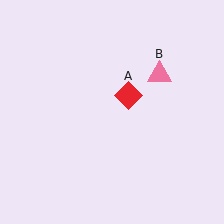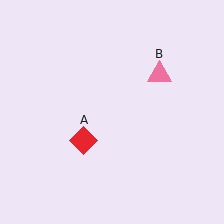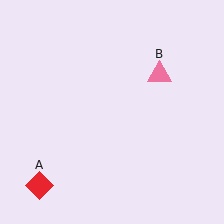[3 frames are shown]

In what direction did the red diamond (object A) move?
The red diamond (object A) moved down and to the left.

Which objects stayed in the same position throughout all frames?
Pink triangle (object B) remained stationary.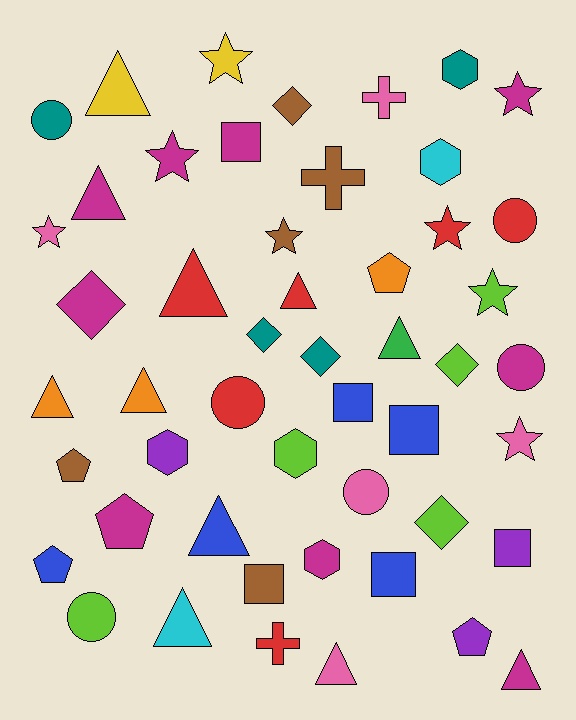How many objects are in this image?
There are 50 objects.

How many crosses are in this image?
There are 3 crosses.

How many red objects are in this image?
There are 6 red objects.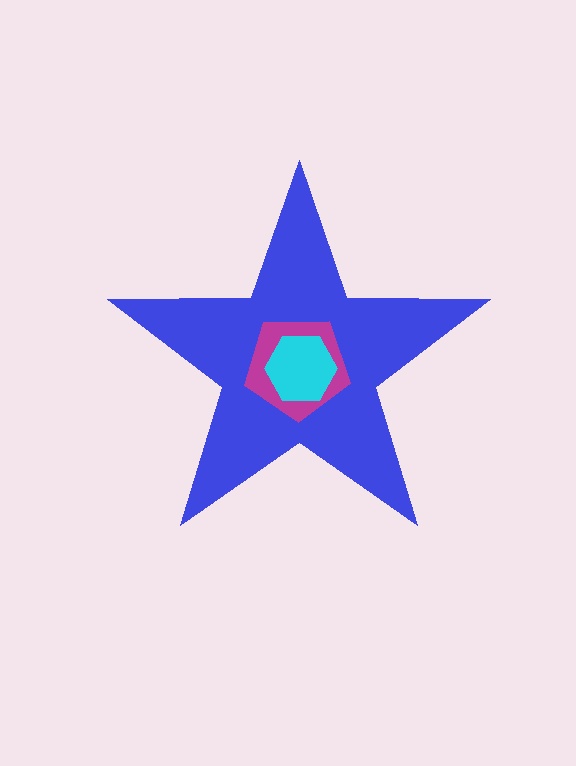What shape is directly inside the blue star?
The magenta pentagon.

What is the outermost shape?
The blue star.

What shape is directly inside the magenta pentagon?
The cyan hexagon.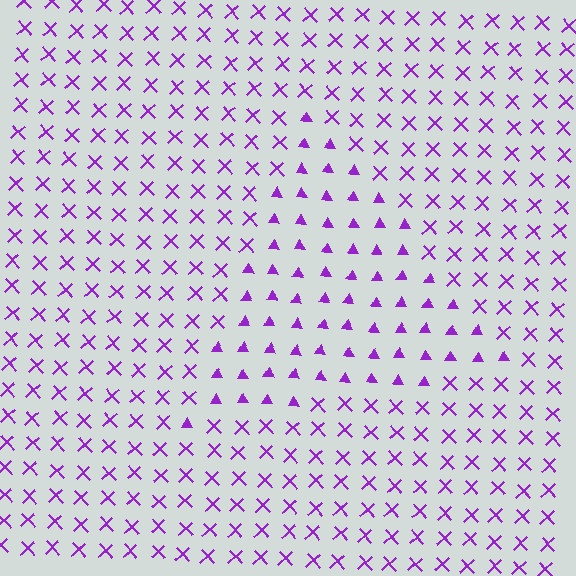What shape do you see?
I see a triangle.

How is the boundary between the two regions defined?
The boundary is defined by a change in element shape: triangles inside vs. X marks outside. All elements share the same color and spacing.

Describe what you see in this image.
The image is filled with small purple elements arranged in a uniform grid. A triangle-shaped region contains triangles, while the surrounding area contains X marks. The boundary is defined purely by the change in element shape.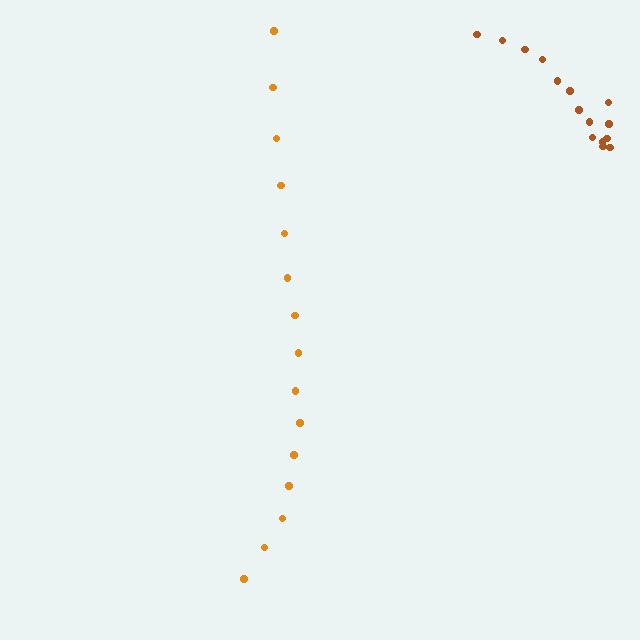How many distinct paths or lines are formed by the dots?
There are 2 distinct paths.